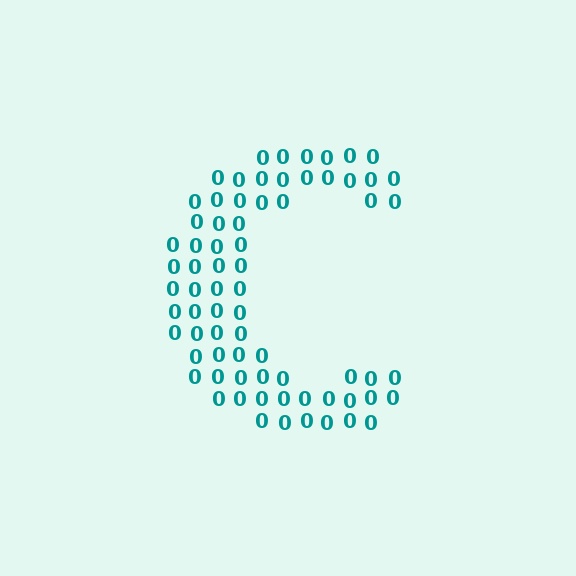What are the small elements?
The small elements are digit 0's.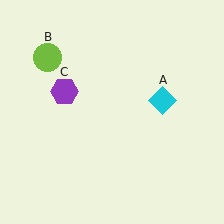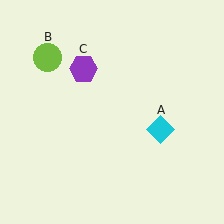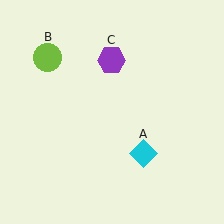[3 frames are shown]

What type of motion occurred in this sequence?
The cyan diamond (object A), purple hexagon (object C) rotated clockwise around the center of the scene.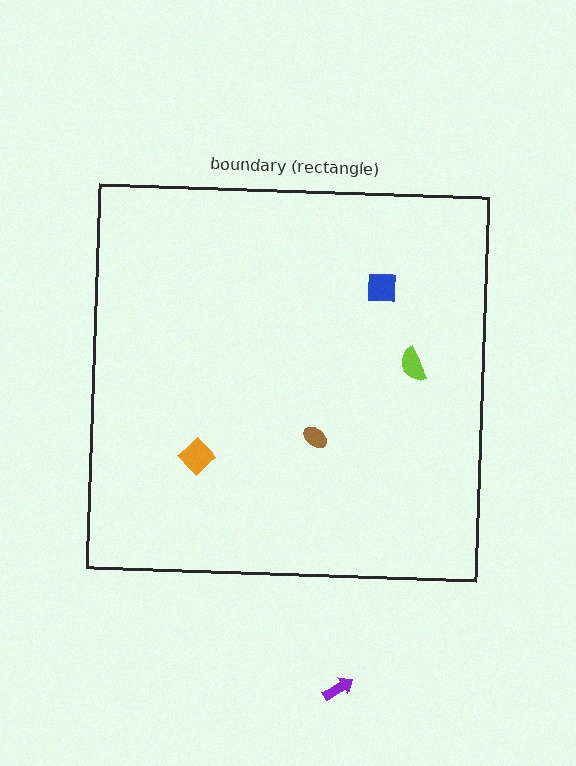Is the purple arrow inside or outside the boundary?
Outside.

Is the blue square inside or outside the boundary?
Inside.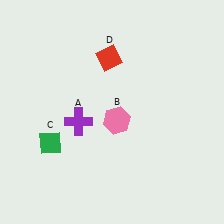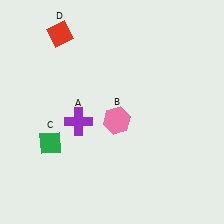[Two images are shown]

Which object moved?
The red diamond (D) moved left.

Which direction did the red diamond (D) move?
The red diamond (D) moved left.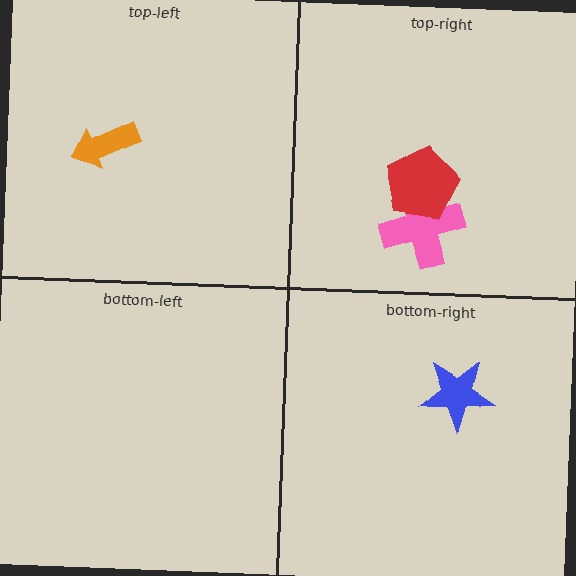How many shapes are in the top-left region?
1.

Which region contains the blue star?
The bottom-right region.